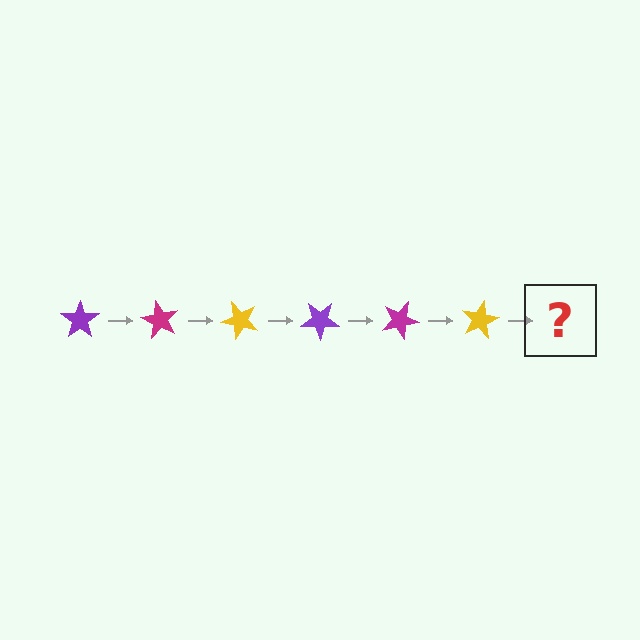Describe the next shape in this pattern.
It should be a purple star, rotated 360 degrees from the start.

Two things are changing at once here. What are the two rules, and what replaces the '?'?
The two rules are that it rotates 60 degrees each step and the color cycles through purple, magenta, and yellow. The '?' should be a purple star, rotated 360 degrees from the start.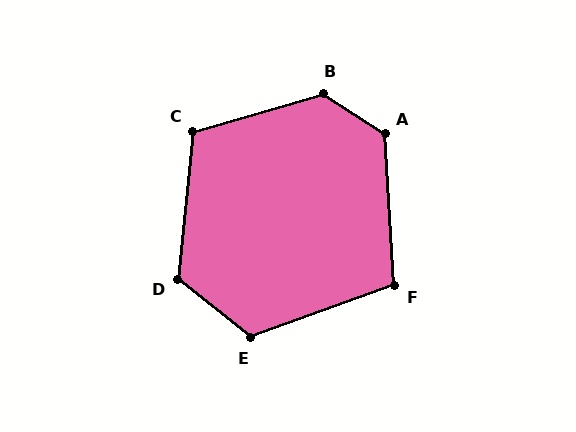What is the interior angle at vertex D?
Approximately 123 degrees (obtuse).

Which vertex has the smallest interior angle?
F, at approximately 106 degrees.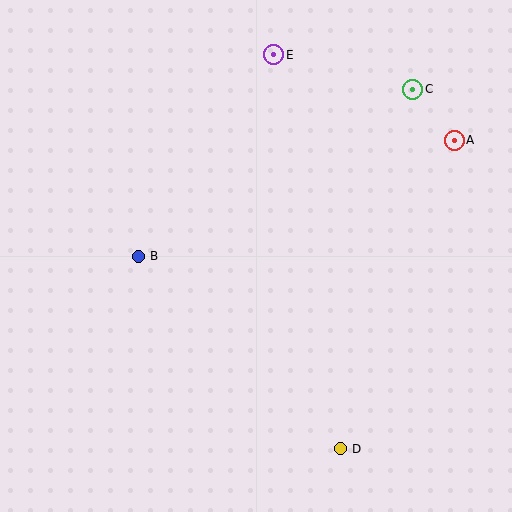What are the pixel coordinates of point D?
Point D is at (340, 449).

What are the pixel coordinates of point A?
Point A is at (454, 140).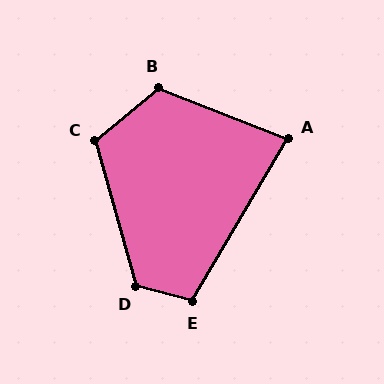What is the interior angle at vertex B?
Approximately 118 degrees (obtuse).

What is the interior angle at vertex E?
Approximately 105 degrees (obtuse).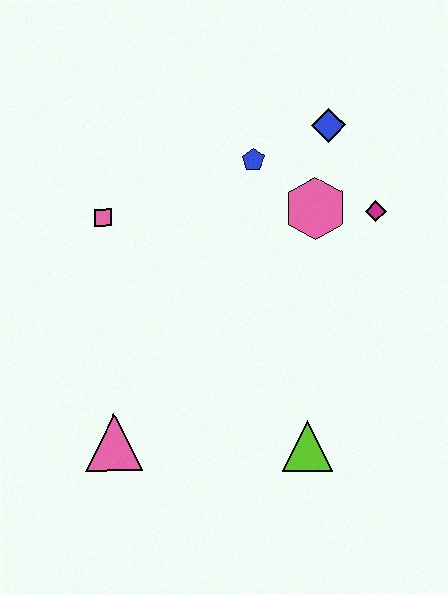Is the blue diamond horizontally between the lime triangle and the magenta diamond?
Yes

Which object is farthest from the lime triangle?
The blue diamond is farthest from the lime triangle.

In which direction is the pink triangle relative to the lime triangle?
The pink triangle is to the left of the lime triangle.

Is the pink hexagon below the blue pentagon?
Yes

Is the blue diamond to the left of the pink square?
No